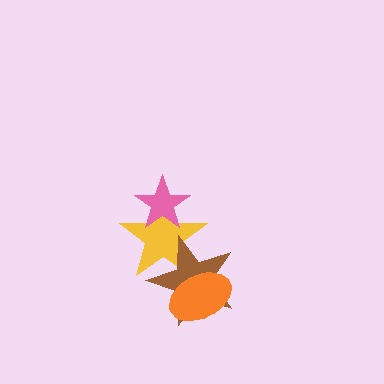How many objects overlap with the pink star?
1 object overlaps with the pink star.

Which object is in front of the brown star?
The orange ellipse is in front of the brown star.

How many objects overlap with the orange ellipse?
2 objects overlap with the orange ellipse.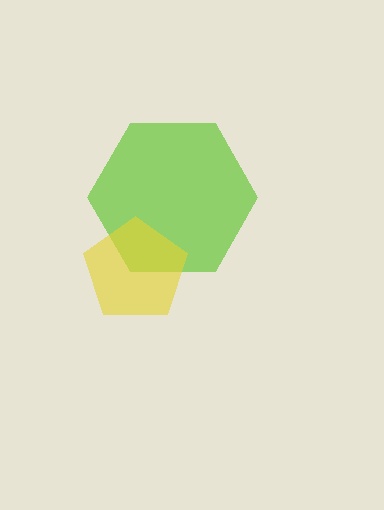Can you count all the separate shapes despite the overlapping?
Yes, there are 2 separate shapes.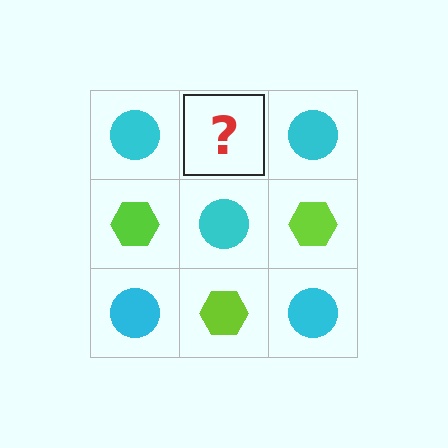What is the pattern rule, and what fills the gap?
The rule is that it alternates cyan circle and lime hexagon in a checkerboard pattern. The gap should be filled with a lime hexagon.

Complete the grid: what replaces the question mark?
The question mark should be replaced with a lime hexagon.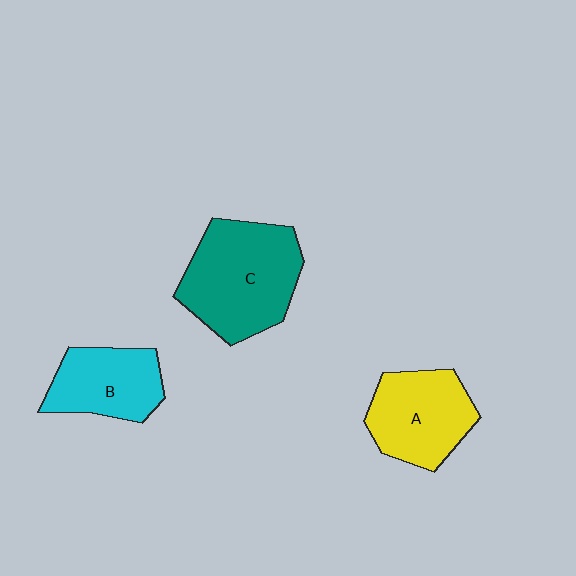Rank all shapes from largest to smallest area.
From largest to smallest: C (teal), A (yellow), B (cyan).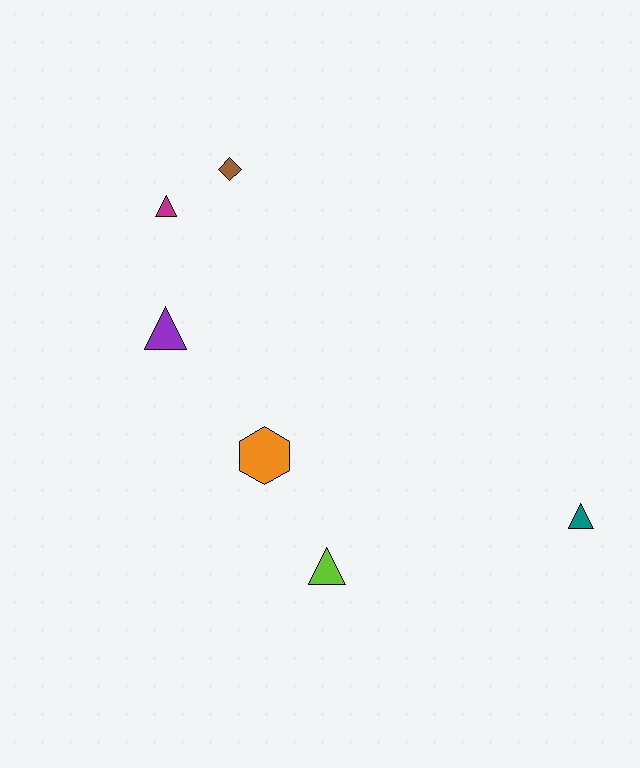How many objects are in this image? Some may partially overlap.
There are 6 objects.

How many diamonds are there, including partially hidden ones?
There is 1 diamond.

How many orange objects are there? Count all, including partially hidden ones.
There is 1 orange object.